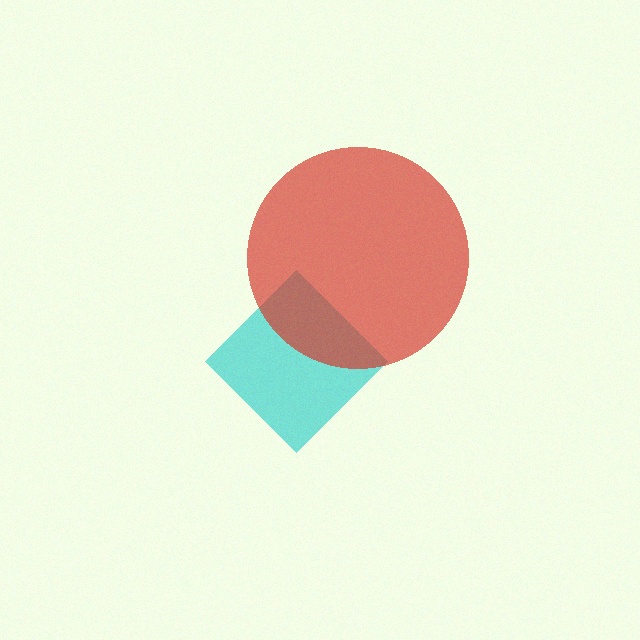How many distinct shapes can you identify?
There are 2 distinct shapes: a cyan diamond, a red circle.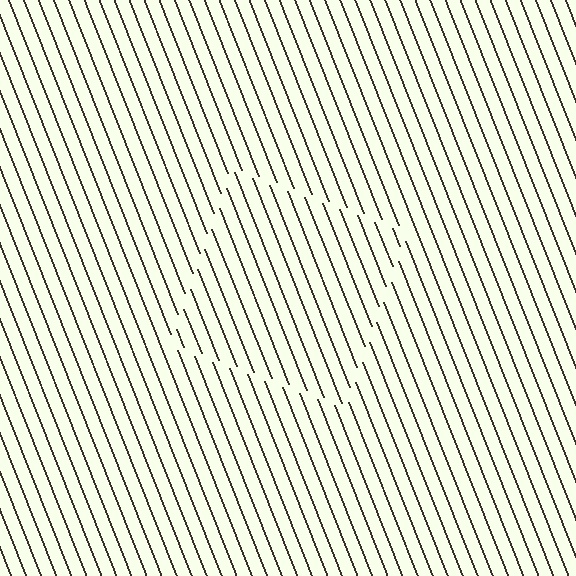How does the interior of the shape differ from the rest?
The interior of the shape contains the same grating, shifted by half a period — the contour is defined by the phase discontinuity where line-ends from the inner and outer gratings abut.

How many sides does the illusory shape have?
4 sides — the line-ends trace a square.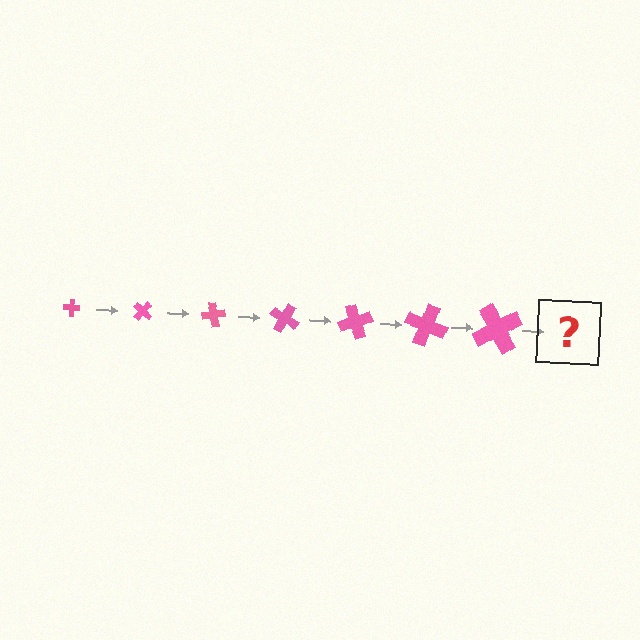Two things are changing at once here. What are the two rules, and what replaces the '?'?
The two rules are that the cross grows larger each step and it rotates 40 degrees each step. The '?' should be a cross, larger than the previous one and rotated 280 degrees from the start.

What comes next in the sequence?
The next element should be a cross, larger than the previous one and rotated 280 degrees from the start.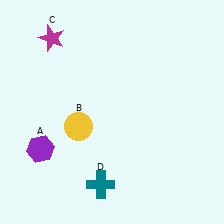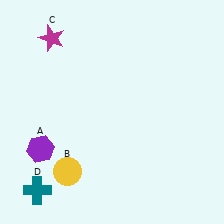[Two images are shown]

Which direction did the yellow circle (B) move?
The yellow circle (B) moved down.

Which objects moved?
The objects that moved are: the yellow circle (B), the teal cross (D).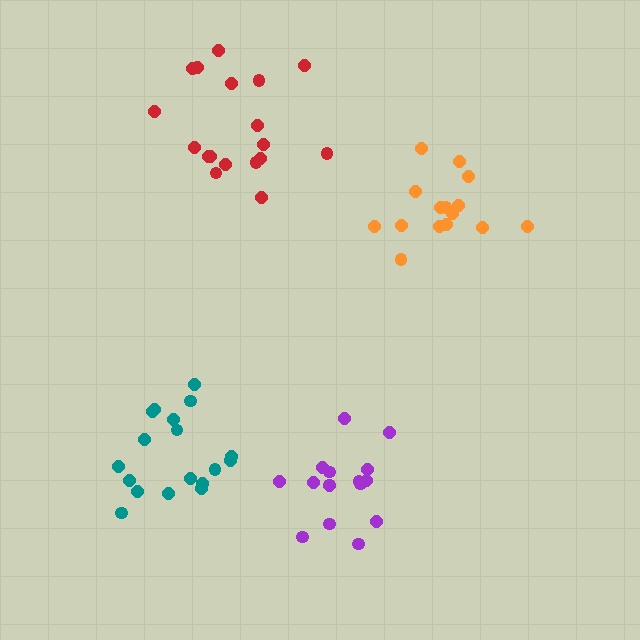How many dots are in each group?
Group 1: 18 dots, Group 2: 18 dots, Group 3: 16 dots, Group 4: 15 dots (67 total).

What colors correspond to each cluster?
The clusters are colored: teal, red, purple, orange.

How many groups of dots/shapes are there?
There are 4 groups.